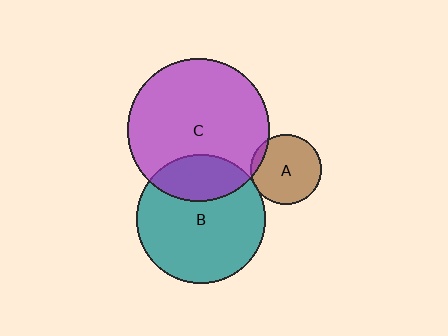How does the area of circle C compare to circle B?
Approximately 1.2 times.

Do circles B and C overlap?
Yes.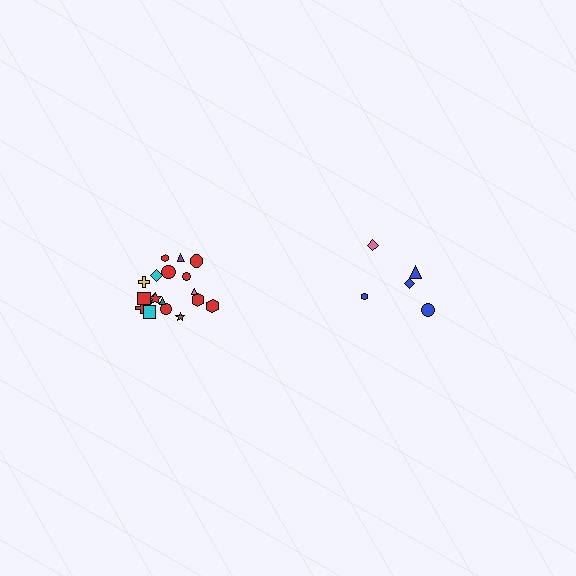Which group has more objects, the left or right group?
The left group.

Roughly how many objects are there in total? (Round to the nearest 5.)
Roughly 25 objects in total.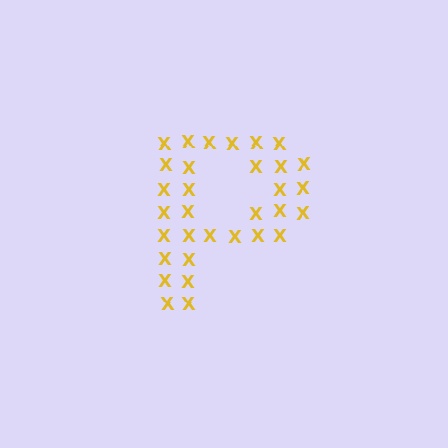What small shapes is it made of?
It is made of small letter X's.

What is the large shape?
The large shape is the letter P.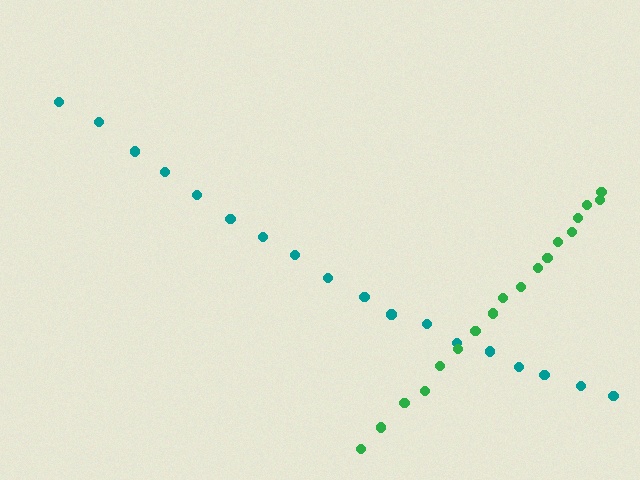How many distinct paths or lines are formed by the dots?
There are 2 distinct paths.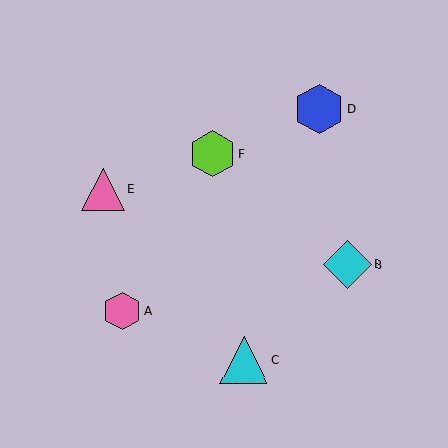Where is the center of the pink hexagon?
The center of the pink hexagon is at (122, 311).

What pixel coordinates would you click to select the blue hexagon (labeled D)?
Click at (320, 109) to select the blue hexagon D.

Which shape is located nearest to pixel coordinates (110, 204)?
The pink triangle (labeled E) at (103, 189) is nearest to that location.